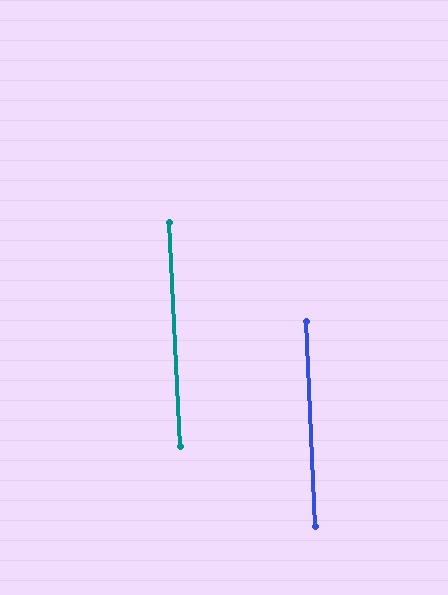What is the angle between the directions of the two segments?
Approximately 0 degrees.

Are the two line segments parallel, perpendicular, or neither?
Parallel — their directions differ by only 0.4°.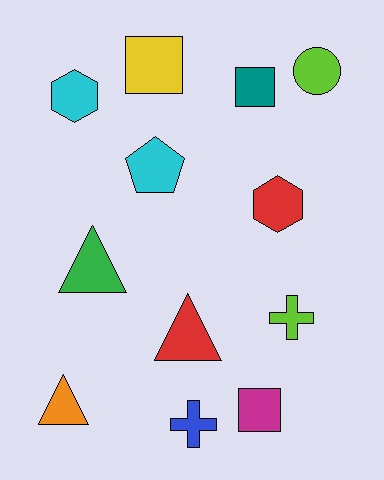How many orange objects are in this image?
There is 1 orange object.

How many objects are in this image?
There are 12 objects.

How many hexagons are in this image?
There are 2 hexagons.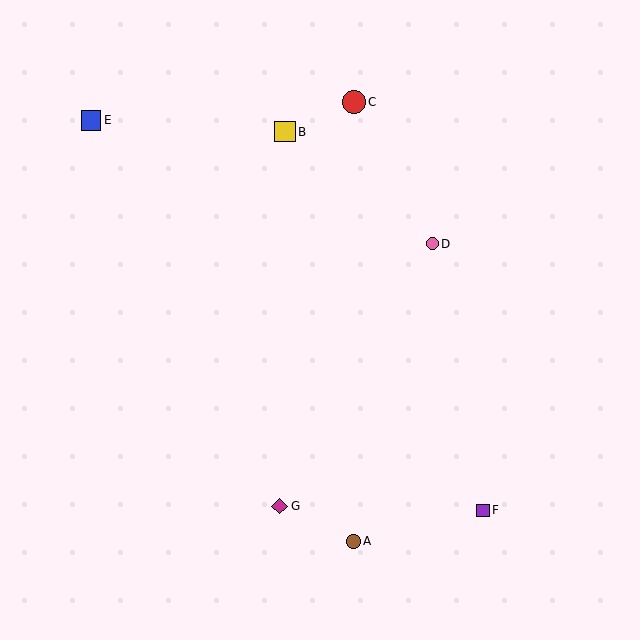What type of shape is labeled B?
Shape B is a yellow square.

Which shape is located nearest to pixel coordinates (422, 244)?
The pink circle (labeled D) at (432, 244) is nearest to that location.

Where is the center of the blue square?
The center of the blue square is at (91, 120).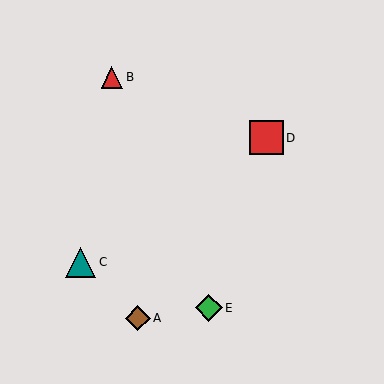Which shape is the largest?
The red square (labeled D) is the largest.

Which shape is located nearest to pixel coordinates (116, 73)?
The red triangle (labeled B) at (112, 77) is nearest to that location.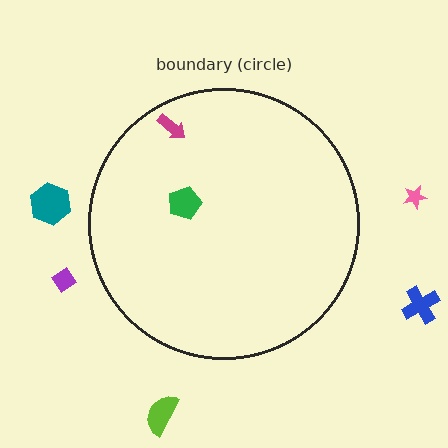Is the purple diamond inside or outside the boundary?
Outside.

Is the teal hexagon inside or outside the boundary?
Outside.